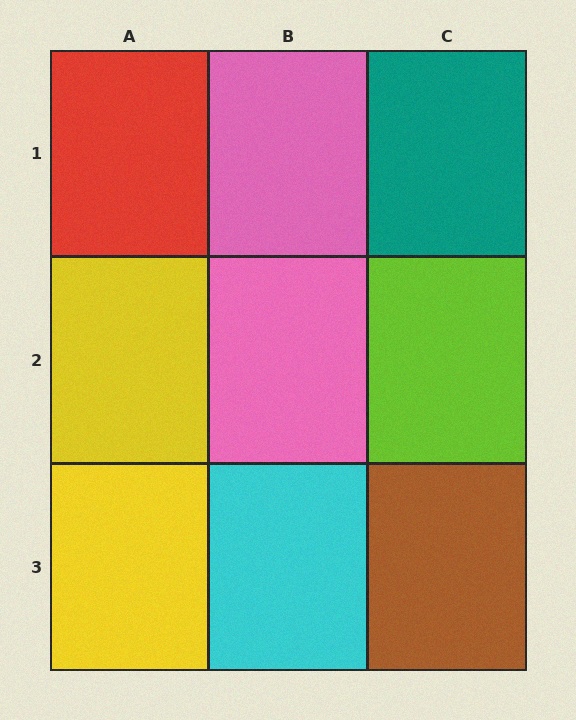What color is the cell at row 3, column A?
Yellow.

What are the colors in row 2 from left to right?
Yellow, pink, lime.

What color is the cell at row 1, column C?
Teal.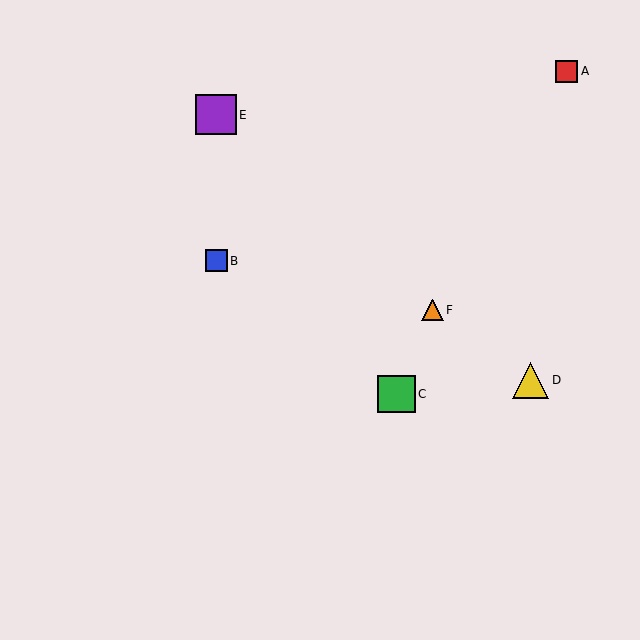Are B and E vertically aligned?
Yes, both are at x≈216.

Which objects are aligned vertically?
Objects B, E are aligned vertically.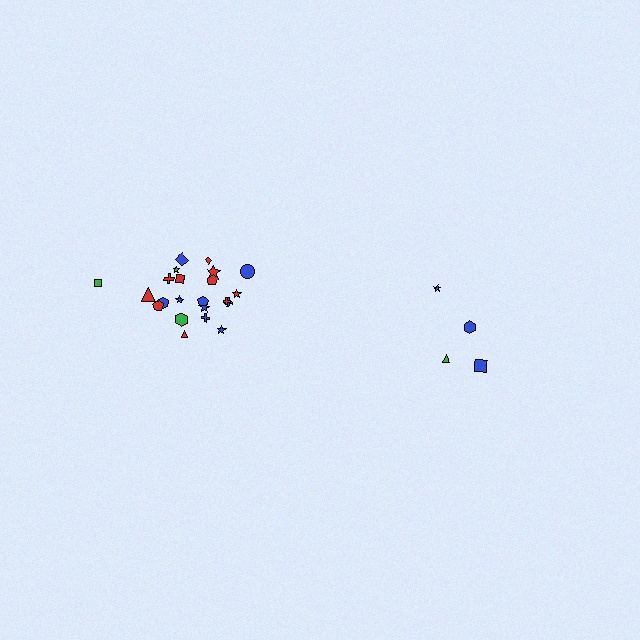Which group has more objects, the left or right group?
The left group.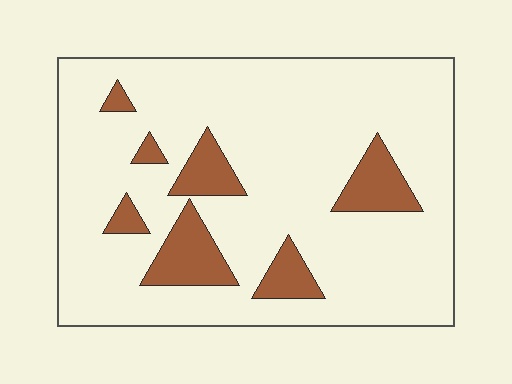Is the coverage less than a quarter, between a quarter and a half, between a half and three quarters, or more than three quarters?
Less than a quarter.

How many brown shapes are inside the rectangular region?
7.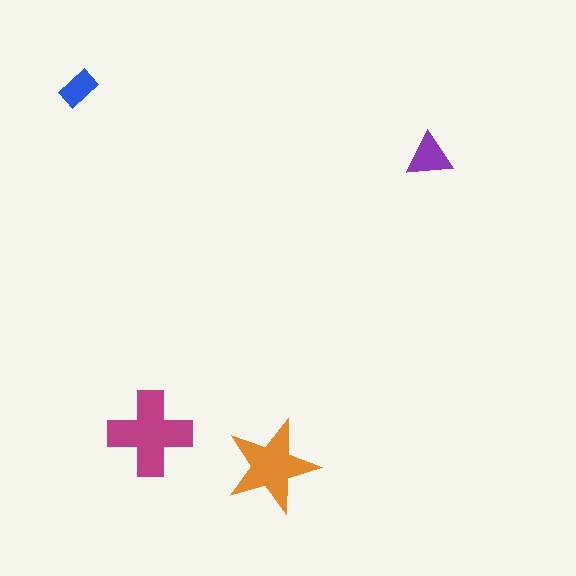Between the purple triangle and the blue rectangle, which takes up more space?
The purple triangle.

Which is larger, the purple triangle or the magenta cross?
The magenta cross.